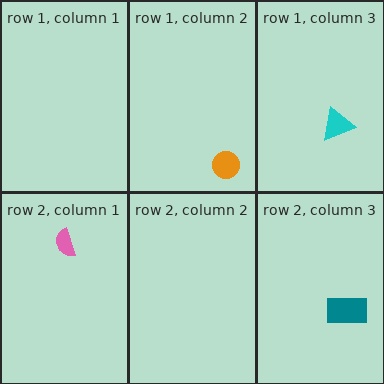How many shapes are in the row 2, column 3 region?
1.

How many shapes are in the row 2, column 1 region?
1.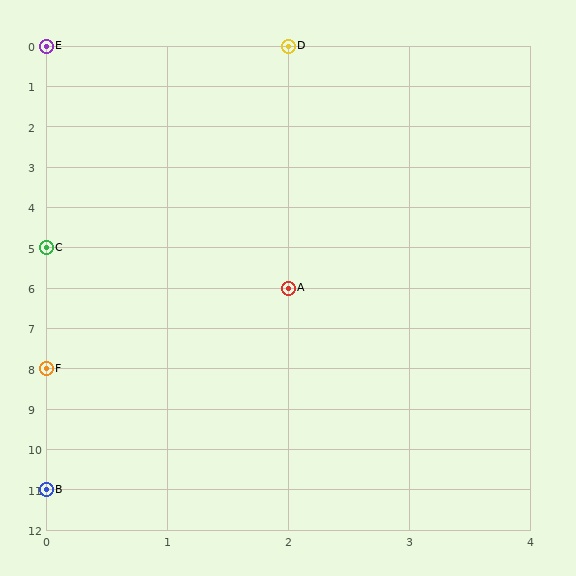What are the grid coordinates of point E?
Point E is at grid coordinates (0, 0).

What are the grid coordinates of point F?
Point F is at grid coordinates (0, 8).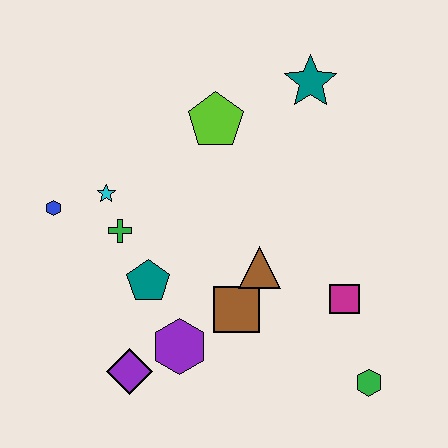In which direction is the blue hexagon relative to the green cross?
The blue hexagon is to the left of the green cross.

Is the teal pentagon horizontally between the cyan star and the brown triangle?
Yes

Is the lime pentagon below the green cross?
No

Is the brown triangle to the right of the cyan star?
Yes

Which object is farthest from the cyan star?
The green hexagon is farthest from the cyan star.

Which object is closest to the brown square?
The brown triangle is closest to the brown square.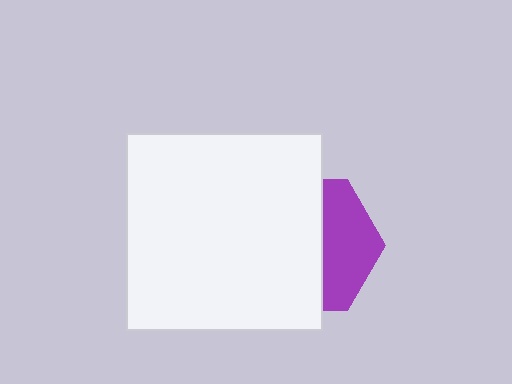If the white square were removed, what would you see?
You would see the complete purple hexagon.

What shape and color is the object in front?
The object in front is a white square.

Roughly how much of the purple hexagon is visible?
A small part of it is visible (roughly 38%).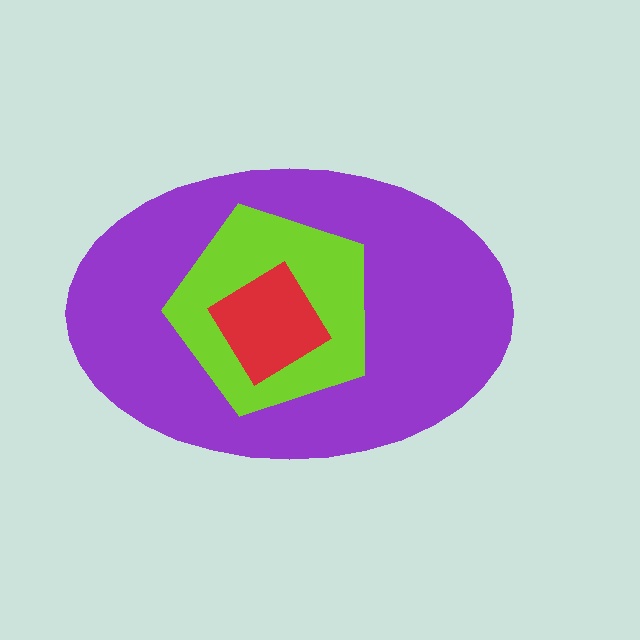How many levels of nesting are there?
3.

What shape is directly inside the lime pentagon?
The red diamond.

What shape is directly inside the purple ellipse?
The lime pentagon.